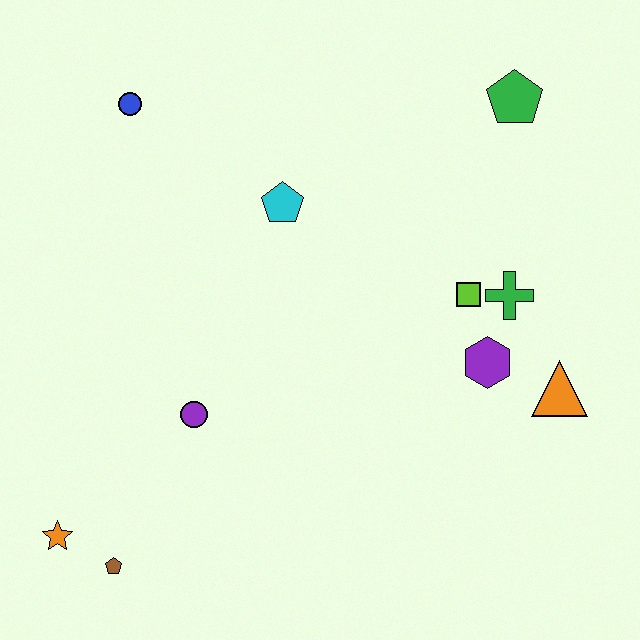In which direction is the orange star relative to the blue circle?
The orange star is below the blue circle.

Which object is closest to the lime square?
The green cross is closest to the lime square.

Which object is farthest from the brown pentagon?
The green pentagon is farthest from the brown pentagon.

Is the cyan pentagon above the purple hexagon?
Yes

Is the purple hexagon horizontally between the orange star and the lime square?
No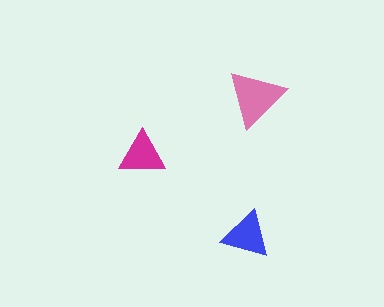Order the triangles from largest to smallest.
the pink one, the blue one, the magenta one.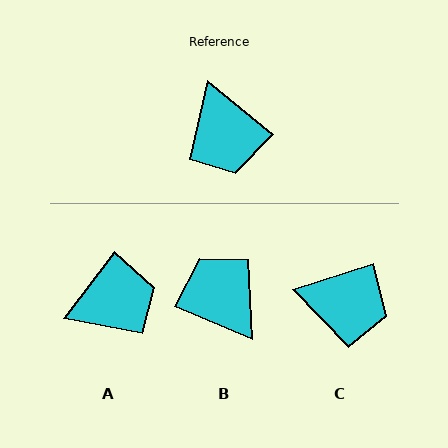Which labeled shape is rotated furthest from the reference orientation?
B, about 164 degrees away.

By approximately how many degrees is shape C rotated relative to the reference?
Approximately 57 degrees counter-clockwise.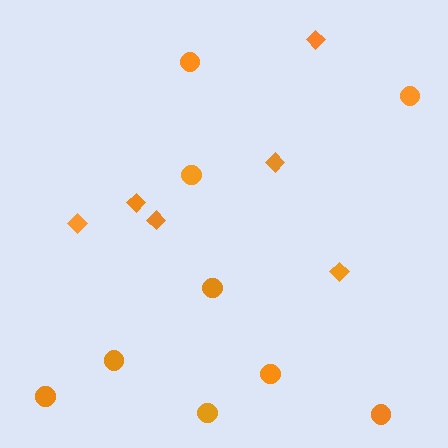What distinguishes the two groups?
There are 2 groups: one group of circles (9) and one group of diamonds (6).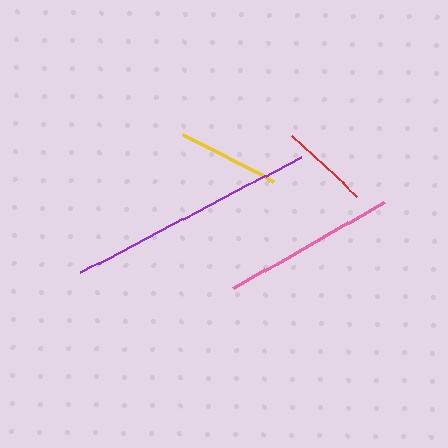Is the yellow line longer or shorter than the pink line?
The pink line is longer than the yellow line.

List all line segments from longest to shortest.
From longest to shortest: purple, pink, yellow, red.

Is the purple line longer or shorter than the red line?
The purple line is longer than the red line.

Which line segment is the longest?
The purple line is the longest at approximately 249 pixels.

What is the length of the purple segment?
The purple segment is approximately 249 pixels long.